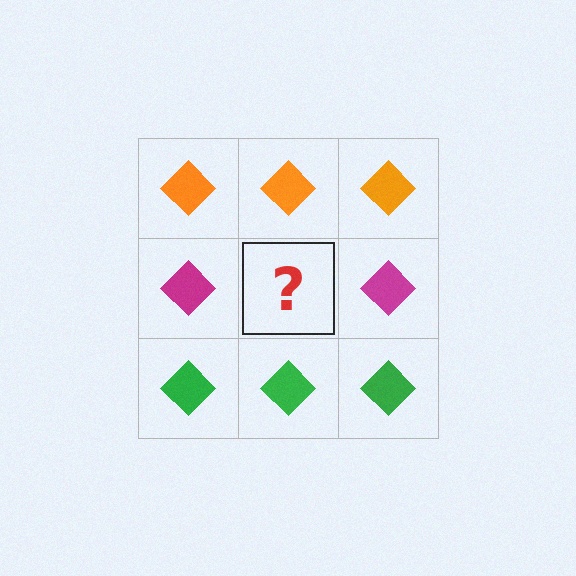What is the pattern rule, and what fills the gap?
The rule is that each row has a consistent color. The gap should be filled with a magenta diamond.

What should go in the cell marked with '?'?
The missing cell should contain a magenta diamond.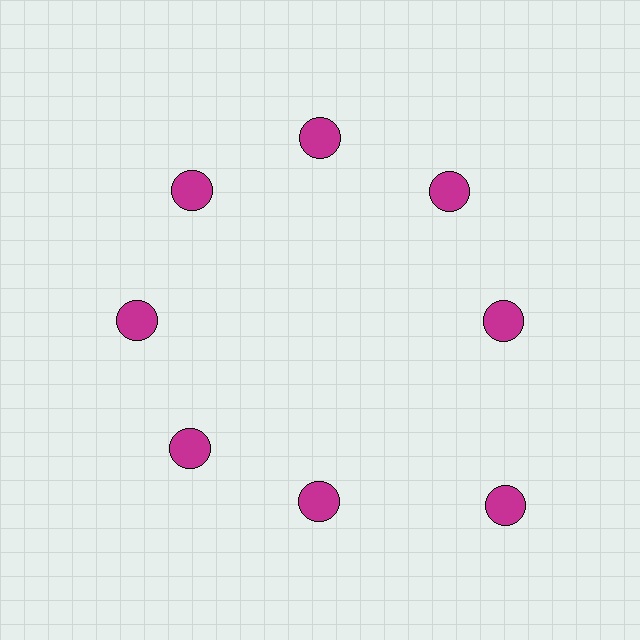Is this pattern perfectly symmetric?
No. The 8 magenta circles are arranged in a ring, but one element near the 4 o'clock position is pushed outward from the center, breaking the 8-fold rotational symmetry.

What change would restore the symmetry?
The symmetry would be restored by moving it inward, back onto the ring so that all 8 circles sit at equal angles and equal distance from the center.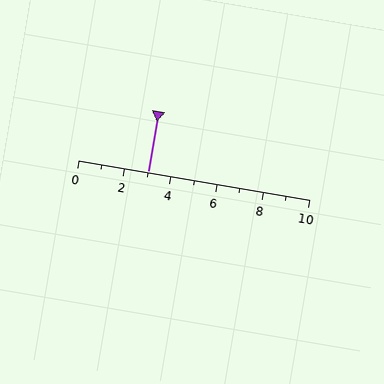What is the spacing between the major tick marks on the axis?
The major ticks are spaced 2 apart.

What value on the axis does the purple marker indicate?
The marker indicates approximately 3.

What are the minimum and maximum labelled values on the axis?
The axis runs from 0 to 10.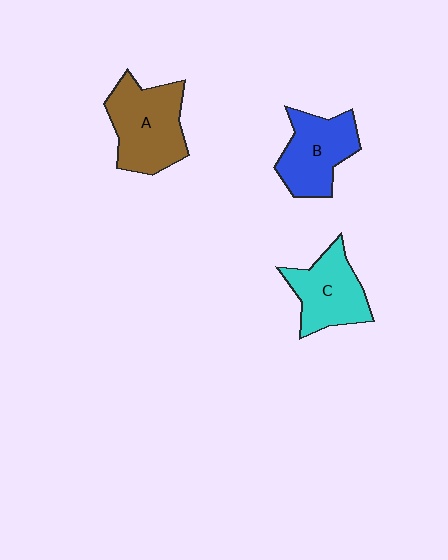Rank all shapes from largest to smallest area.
From largest to smallest: A (brown), B (blue), C (cyan).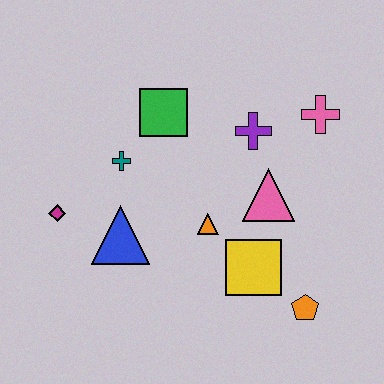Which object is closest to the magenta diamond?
The blue triangle is closest to the magenta diamond.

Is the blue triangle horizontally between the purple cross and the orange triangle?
No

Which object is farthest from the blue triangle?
The pink cross is farthest from the blue triangle.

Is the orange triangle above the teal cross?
No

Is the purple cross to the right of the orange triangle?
Yes